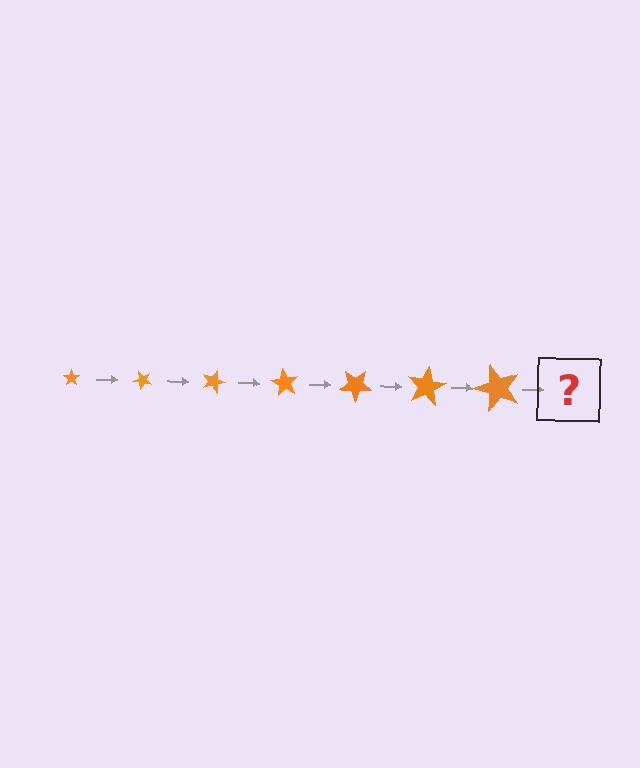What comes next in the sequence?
The next element should be a star, larger than the previous one and rotated 315 degrees from the start.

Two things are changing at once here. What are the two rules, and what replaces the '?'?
The two rules are that the star grows larger each step and it rotates 45 degrees each step. The '?' should be a star, larger than the previous one and rotated 315 degrees from the start.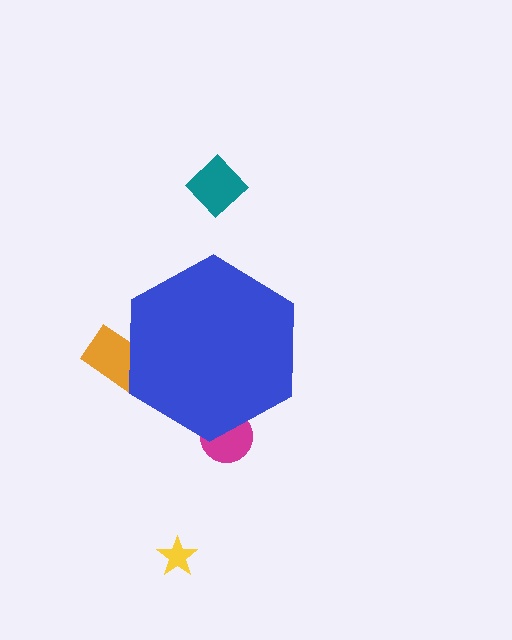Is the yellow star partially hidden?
No, the yellow star is fully visible.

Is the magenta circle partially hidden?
Yes, the magenta circle is partially hidden behind the blue hexagon.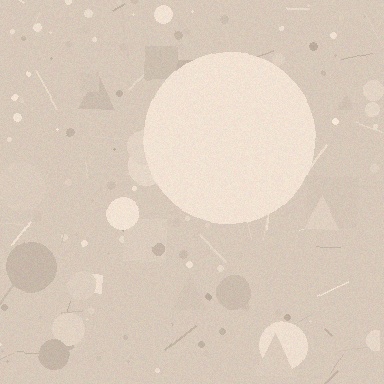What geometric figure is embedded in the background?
A circle is embedded in the background.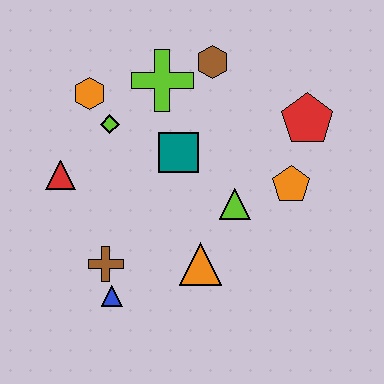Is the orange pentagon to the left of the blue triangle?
No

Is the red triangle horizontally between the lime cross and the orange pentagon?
No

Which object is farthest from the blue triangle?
The red pentagon is farthest from the blue triangle.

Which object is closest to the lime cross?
The brown hexagon is closest to the lime cross.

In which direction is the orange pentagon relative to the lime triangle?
The orange pentagon is to the right of the lime triangle.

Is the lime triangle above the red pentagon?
No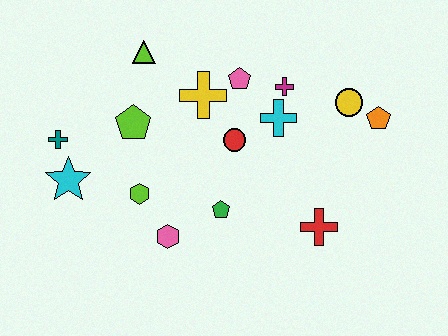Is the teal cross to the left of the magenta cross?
Yes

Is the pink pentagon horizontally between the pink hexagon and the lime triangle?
No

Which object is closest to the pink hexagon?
The lime hexagon is closest to the pink hexagon.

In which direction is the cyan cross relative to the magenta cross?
The cyan cross is below the magenta cross.